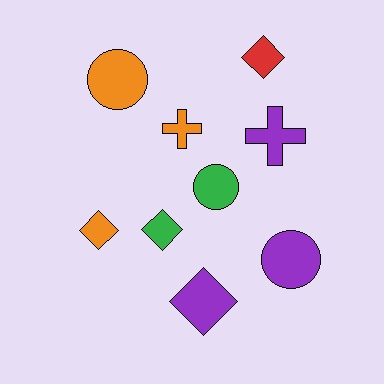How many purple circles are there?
There is 1 purple circle.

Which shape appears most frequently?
Diamond, with 4 objects.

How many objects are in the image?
There are 9 objects.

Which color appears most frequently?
Orange, with 3 objects.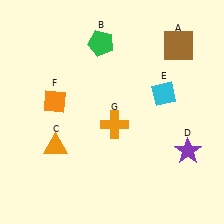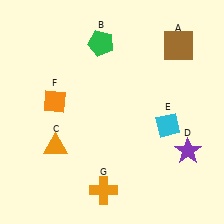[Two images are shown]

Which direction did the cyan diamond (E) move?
The cyan diamond (E) moved down.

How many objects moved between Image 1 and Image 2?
2 objects moved between the two images.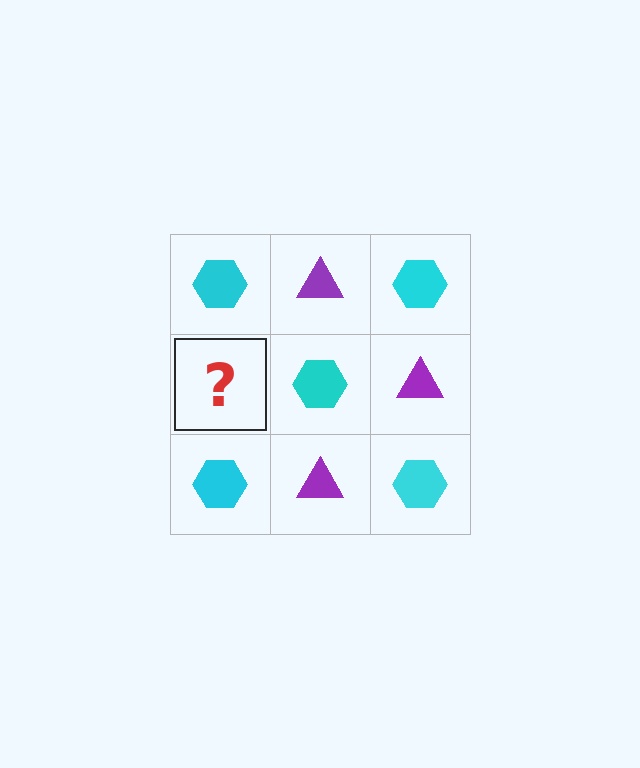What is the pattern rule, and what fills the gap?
The rule is that it alternates cyan hexagon and purple triangle in a checkerboard pattern. The gap should be filled with a purple triangle.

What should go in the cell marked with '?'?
The missing cell should contain a purple triangle.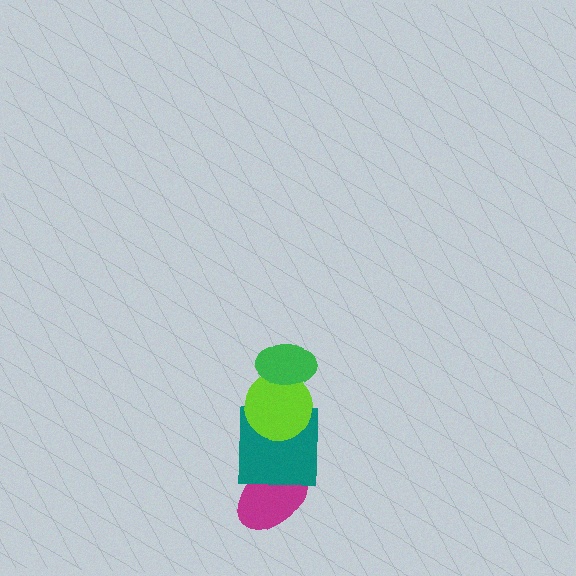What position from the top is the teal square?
The teal square is 3rd from the top.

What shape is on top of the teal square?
The lime circle is on top of the teal square.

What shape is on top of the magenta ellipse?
The teal square is on top of the magenta ellipse.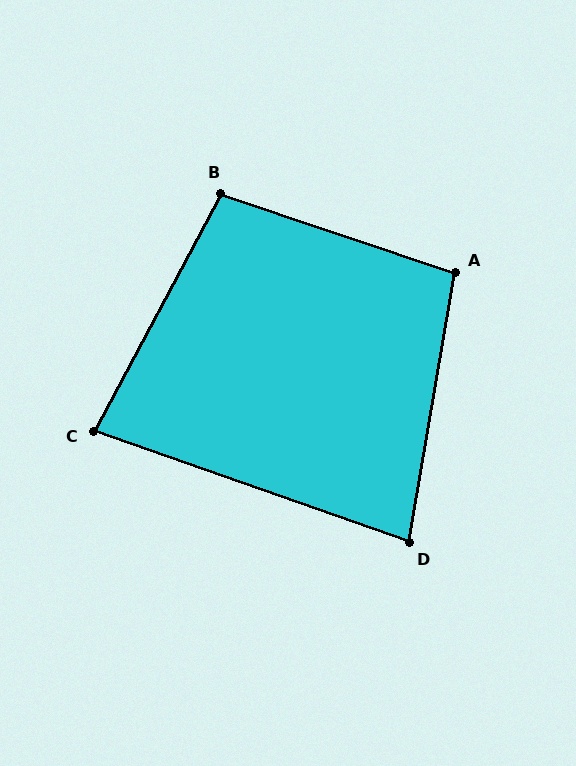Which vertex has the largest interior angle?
B, at approximately 100 degrees.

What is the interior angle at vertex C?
Approximately 81 degrees (acute).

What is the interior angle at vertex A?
Approximately 99 degrees (obtuse).